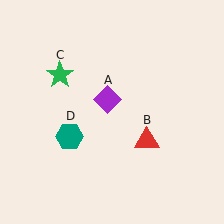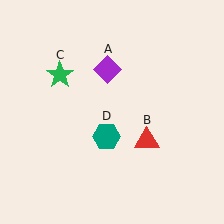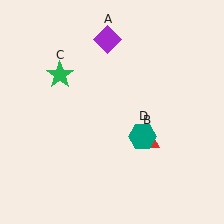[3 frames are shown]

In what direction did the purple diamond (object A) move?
The purple diamond (object A) moved up.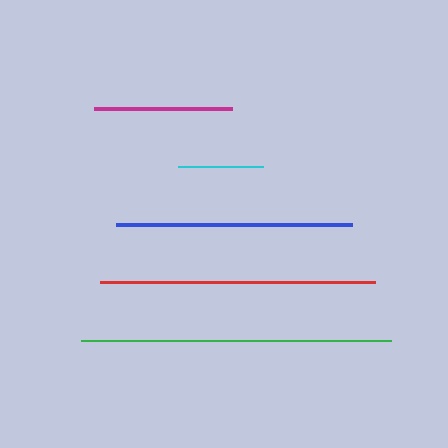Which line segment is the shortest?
The cyan line is the shortest at approximately 85 pixels.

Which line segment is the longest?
The green line is the longest at approximately 310 pixels.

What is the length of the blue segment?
The blue segment is approximately 237 pixels long.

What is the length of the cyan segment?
The cyan segment is approximately 85 pixels long.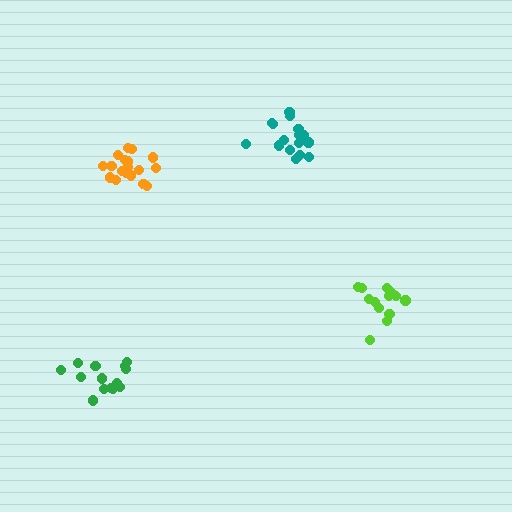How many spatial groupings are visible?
There are 4 spatial groupings.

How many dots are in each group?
Group 1: 18 dots, Group 2: 15 dots, Group 3: 14 dots, Group 4: 16 dots (63 total).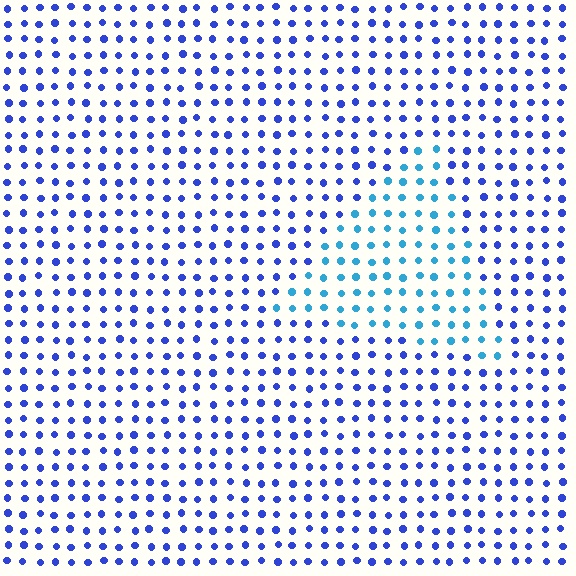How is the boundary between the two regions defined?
The boundary is defined purely by a slight shift in hue (about 36 degrees). Spacing, size, and orientation are identical on both sides.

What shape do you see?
I see a triangle.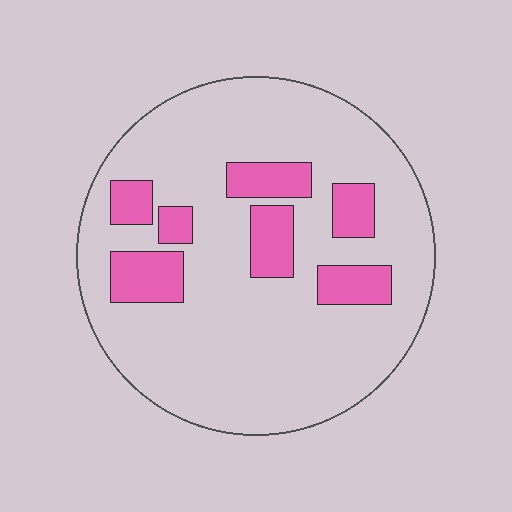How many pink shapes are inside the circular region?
7.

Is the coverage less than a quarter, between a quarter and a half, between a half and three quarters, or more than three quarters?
Less than a quarter.